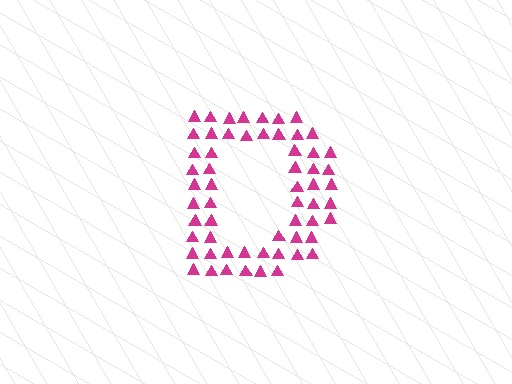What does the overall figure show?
The overall figure shows the letter D.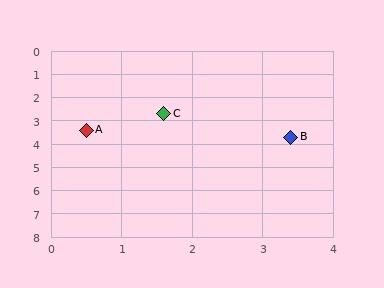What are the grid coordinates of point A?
Point A is at approximately (0.5, 3.4).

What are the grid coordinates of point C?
Point C is at approximately (1.6, 2.7).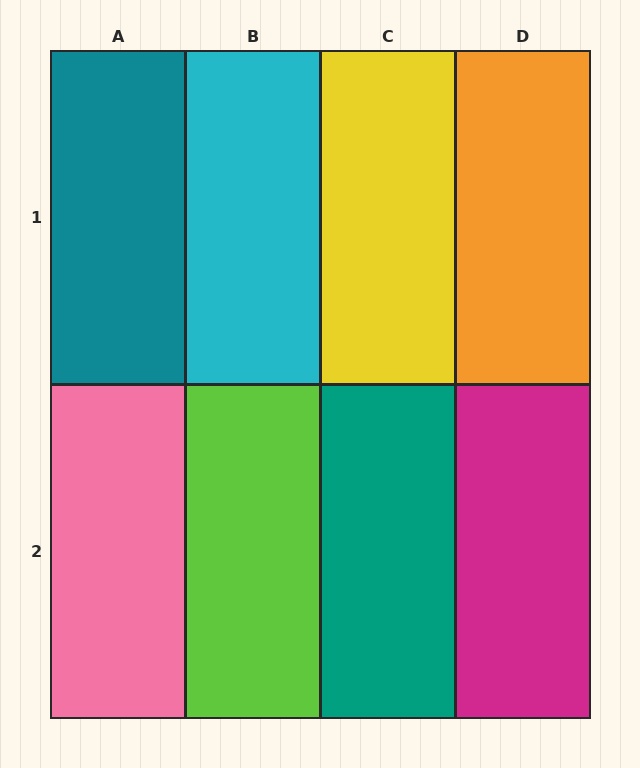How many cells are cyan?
1 cell is cyan.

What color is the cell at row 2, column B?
Lime.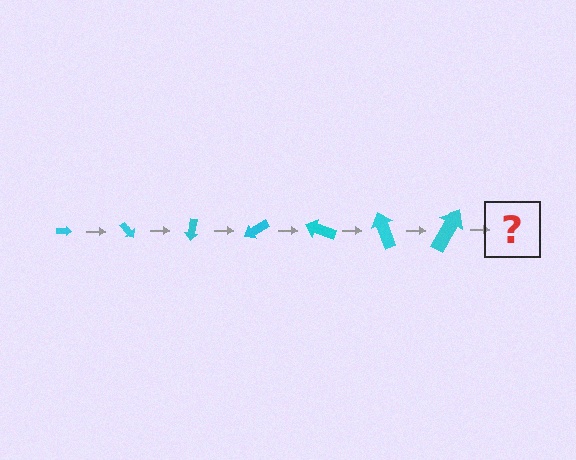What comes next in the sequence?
The next element should be an arrow, larger than the previous one and rotated 350 degrees from the start.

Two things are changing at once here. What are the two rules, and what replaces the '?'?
The two rules are that the arrow grows larger each step and it rotates 50 degrees each step. The '?' should be an arrow, larger than the previous one and rotated 350 degrees from the start.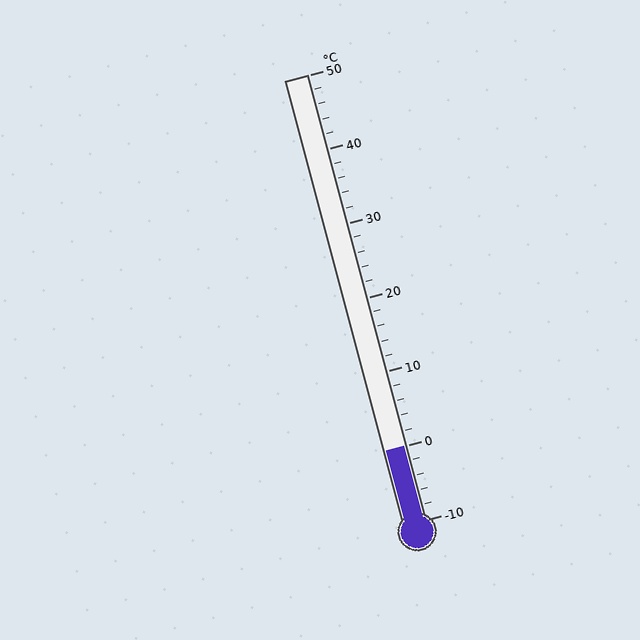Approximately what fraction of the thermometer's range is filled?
The thermometer is filled to approximately 15% of its range.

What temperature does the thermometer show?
The thermometer shows approximately 0°C.